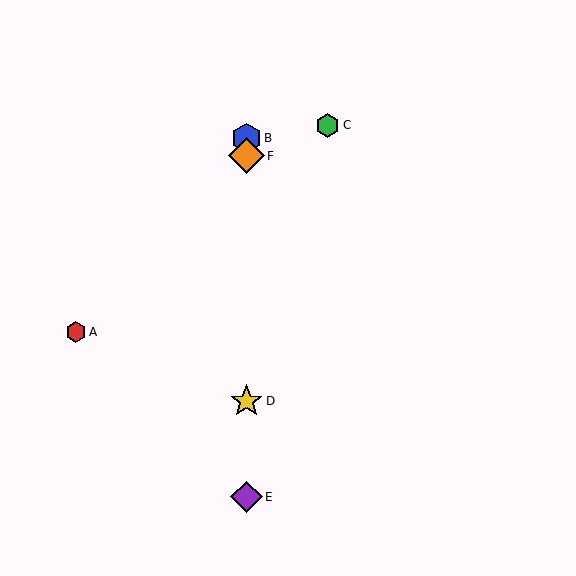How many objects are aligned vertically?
4 objects (B, D, E, F) are aligned vertically.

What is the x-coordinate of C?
Object C is at x≈328.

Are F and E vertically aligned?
Yes, both are at x≈247.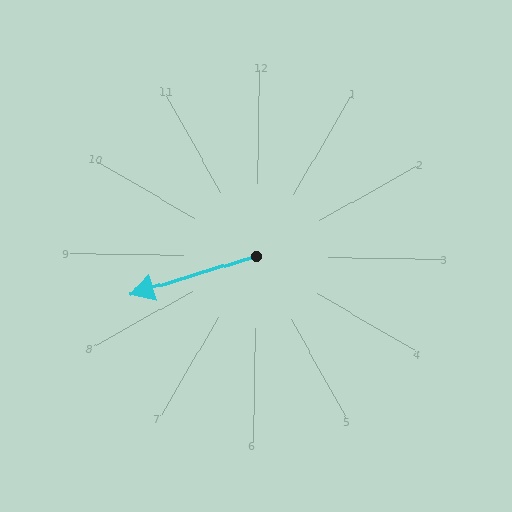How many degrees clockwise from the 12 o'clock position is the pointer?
Approximately 252 degrees.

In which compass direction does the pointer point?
West.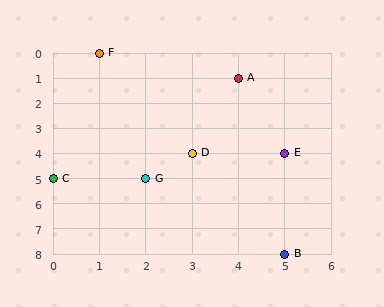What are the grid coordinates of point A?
Point A is at grid coordinates (4, 1).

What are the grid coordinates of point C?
Point C is at grid coordinates (0, 5).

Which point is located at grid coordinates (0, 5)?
Point C is at (0, 5).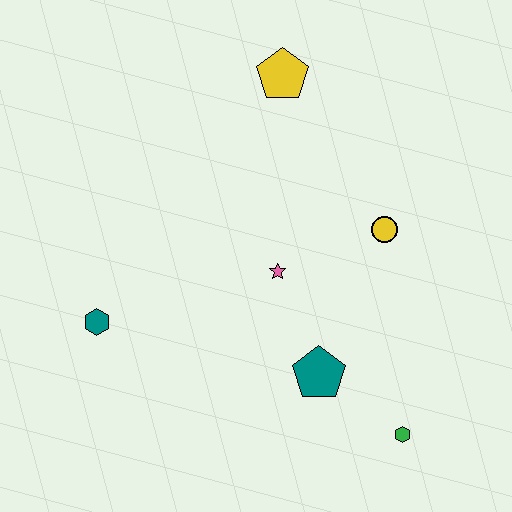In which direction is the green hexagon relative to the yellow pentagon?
The green hexagon is below the yellow pentagon.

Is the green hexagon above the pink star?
No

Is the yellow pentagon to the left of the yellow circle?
Yes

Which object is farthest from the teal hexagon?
The green hexagon is farthest from the teal hexagon.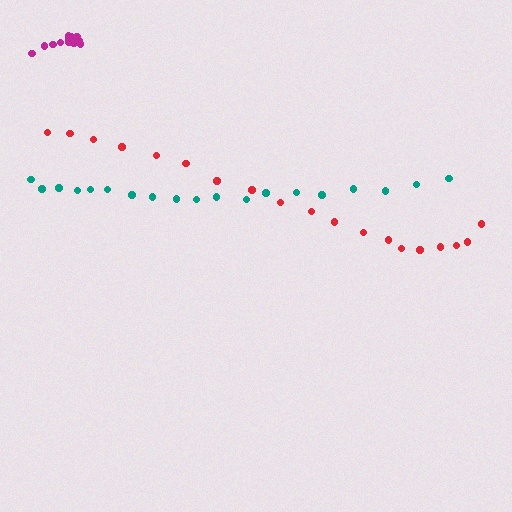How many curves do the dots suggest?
There are 3 distinct paths.